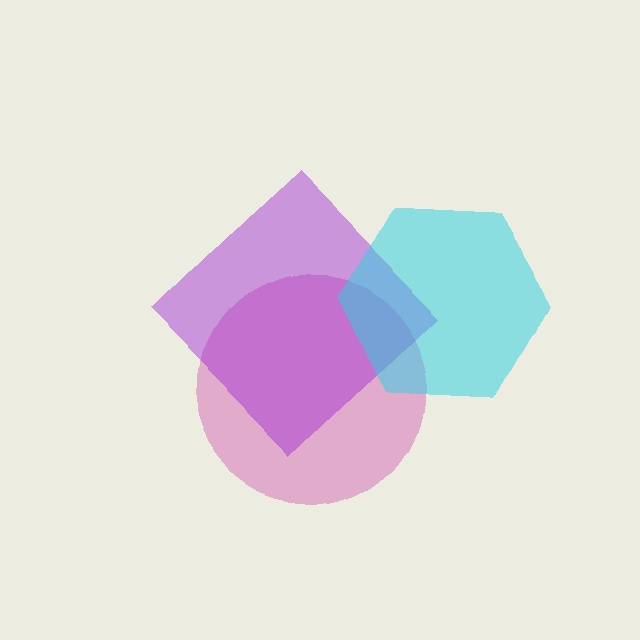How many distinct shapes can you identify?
There are 3 distinct shapes: a pink circle, a purple diamond, a cyan hexagon.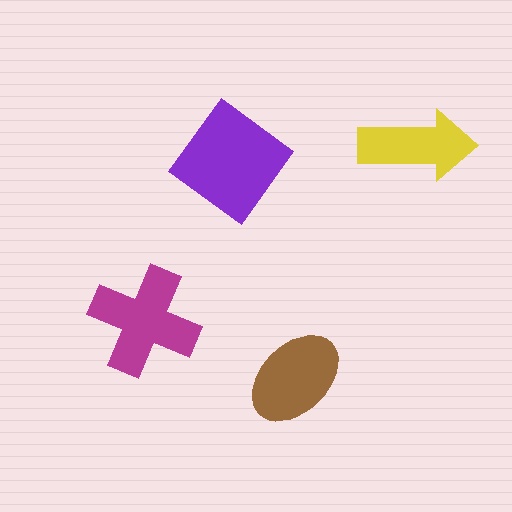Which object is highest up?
The yellow arrow is topmost.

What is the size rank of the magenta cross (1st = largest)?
2nd.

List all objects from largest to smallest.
The purple diamond, the magenta cross, the brown ellipse, the yellow arrow.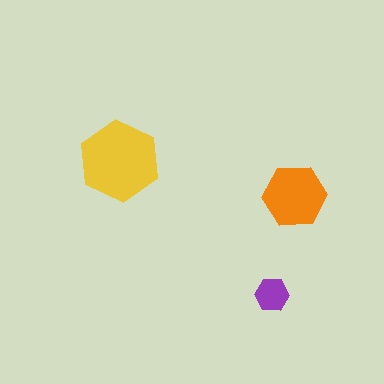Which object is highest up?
The yellow hexagon is topmost.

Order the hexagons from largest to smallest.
the yellow one, the orange one, the purple one.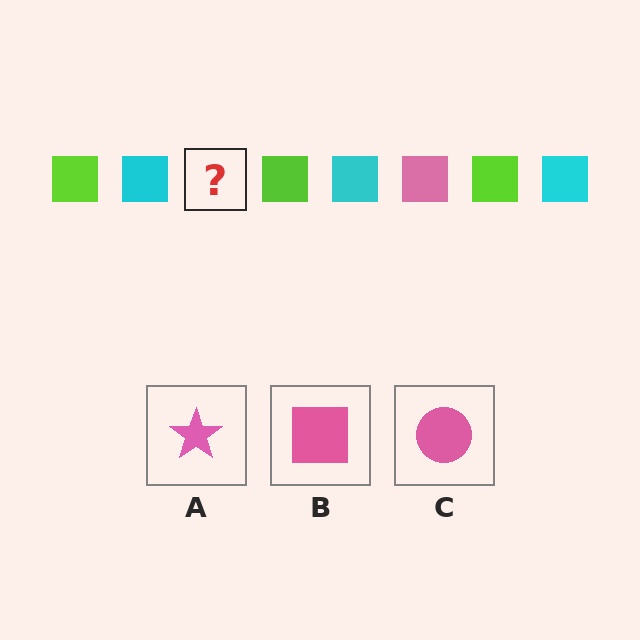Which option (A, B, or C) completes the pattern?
B.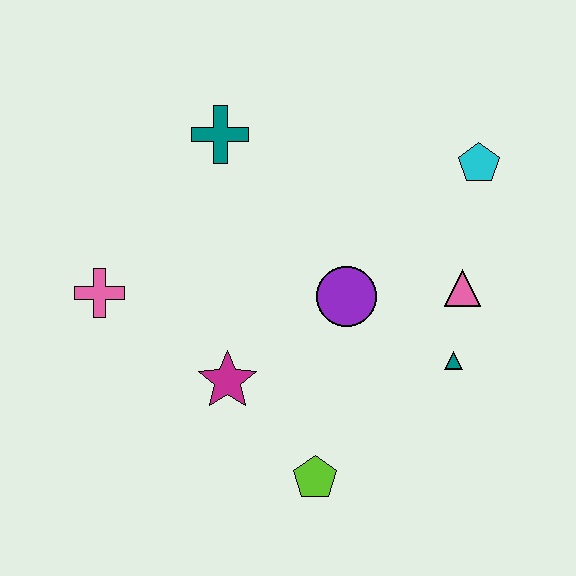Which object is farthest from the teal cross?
The lime pentagon is farthest from the teal cross.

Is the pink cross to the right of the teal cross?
No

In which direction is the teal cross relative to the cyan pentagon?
The teal cross is to the left of the cyan pentagon.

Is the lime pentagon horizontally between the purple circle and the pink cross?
Yes